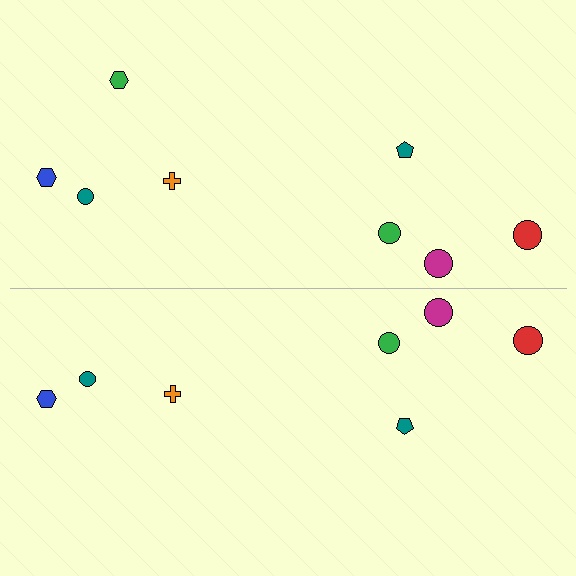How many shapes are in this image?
There are 15 shapes in this image.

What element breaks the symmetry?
A green hexagon is missing from the bottom side.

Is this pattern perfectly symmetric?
No, the pattern is not perfectly symmetric. A green hexagon is missing from the bottom side.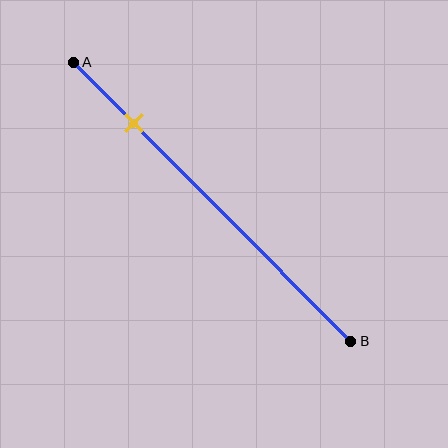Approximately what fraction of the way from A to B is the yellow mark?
The yellow mark is approximately 20% of the way from A to B.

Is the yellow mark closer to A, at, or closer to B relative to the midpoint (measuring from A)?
The yellow mark is closer to point A than the midpoint of segment AB.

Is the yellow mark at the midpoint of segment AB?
No, the mark is at about 20% from A, not at the 50% midpoint.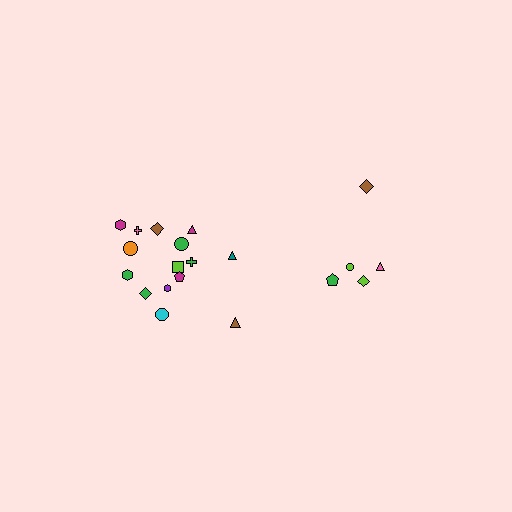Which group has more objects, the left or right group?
The left group.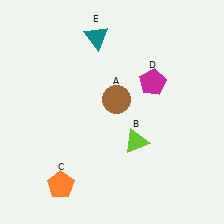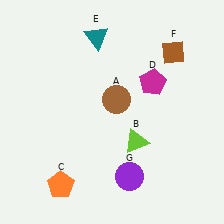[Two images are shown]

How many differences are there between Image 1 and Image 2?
There are 2 differences between the two images.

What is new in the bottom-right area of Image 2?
A purple circle (G) was added in the bottom-right area of Image 2.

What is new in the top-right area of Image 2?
A brown diamond (F) was added in the top-right area of Image 2.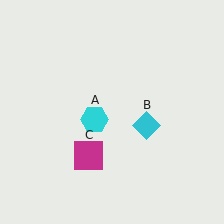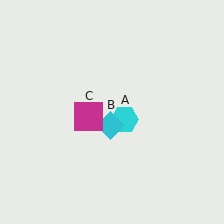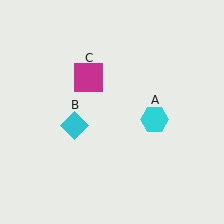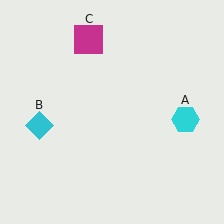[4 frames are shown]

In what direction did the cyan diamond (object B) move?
The cyan diamond (object B) moved left.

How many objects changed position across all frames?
3 objects changed position: cyan hexagon (object A), cyan diamond (object B), magenta square (object C).